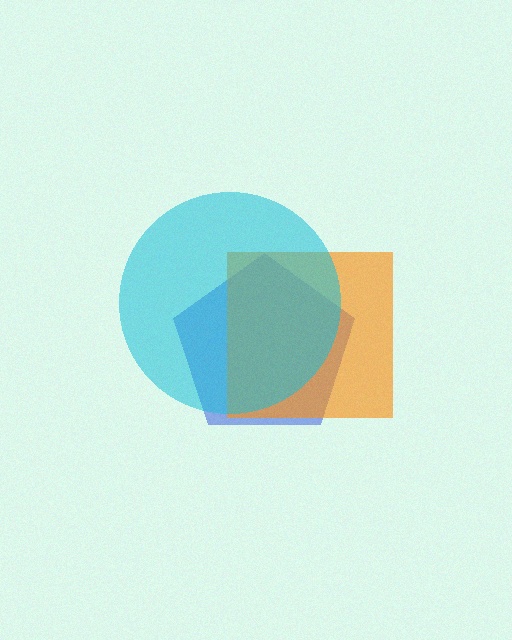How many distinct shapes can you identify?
There are 3 distinct shapes: a blue pentagon, an orange square, a cyan circle.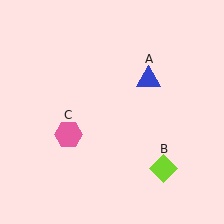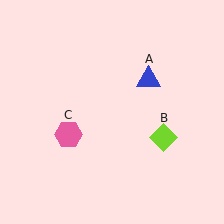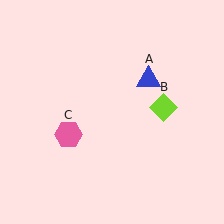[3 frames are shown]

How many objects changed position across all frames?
1 object changed position: lime diamond (object B).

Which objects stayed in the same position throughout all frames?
Blue triangle (object A) and pink hexagon (object C) remained stationary.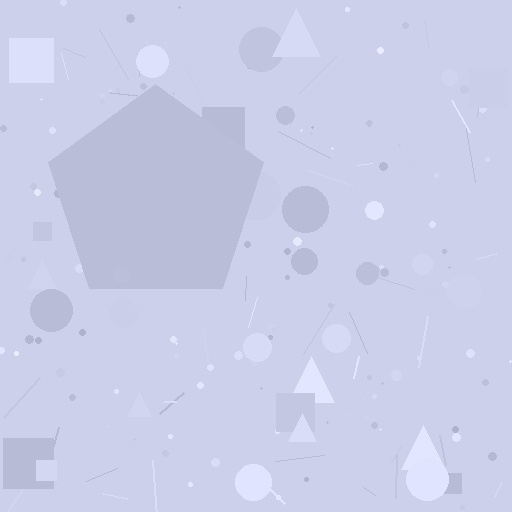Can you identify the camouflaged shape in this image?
The camouflaged shape is a pentagon.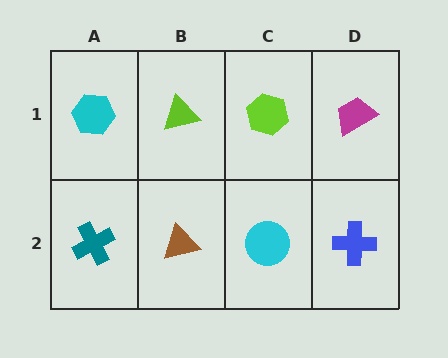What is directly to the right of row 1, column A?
A lime triangle.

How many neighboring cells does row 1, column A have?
2.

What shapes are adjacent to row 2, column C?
A lime hexagon (row 1, column C), a brown triangle (row 2, column B), a blue cross (row 2, column D).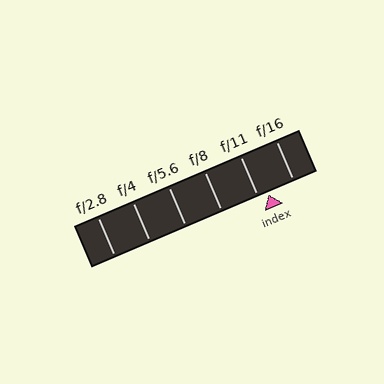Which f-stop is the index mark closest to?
The index mark is closest to f/11.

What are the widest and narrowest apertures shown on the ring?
The widest aperture shown is f/2.8 and the narrowest is f/16.